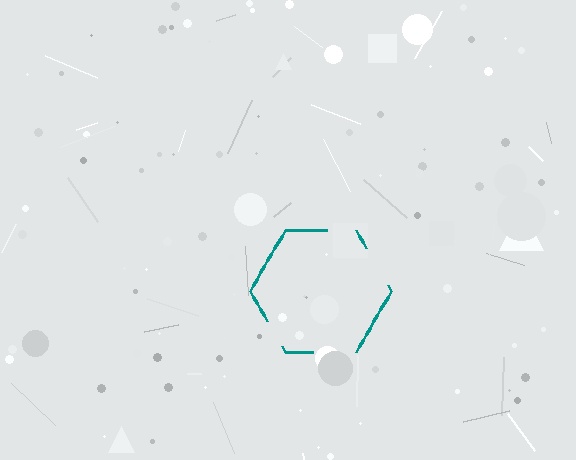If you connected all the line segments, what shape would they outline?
They would outline a hexagon.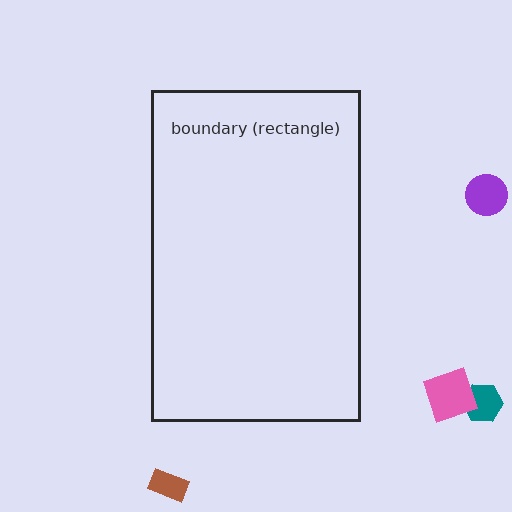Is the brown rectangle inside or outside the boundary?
Outside.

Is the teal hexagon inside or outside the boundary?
Outside.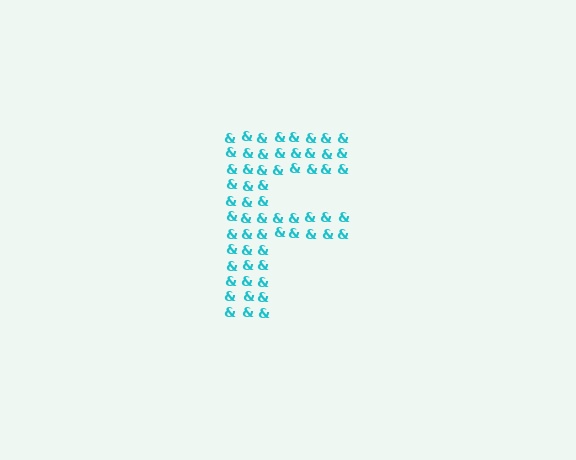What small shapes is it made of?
It is made of small ampersands.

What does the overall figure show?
The overall figure shows the letter F.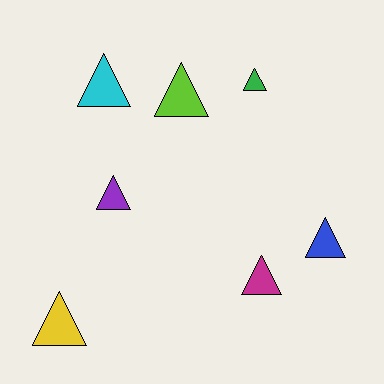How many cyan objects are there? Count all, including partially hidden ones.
There is 1 cyan object.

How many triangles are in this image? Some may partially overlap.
There are 7 triangles.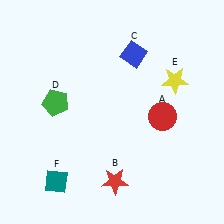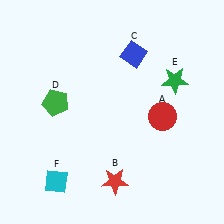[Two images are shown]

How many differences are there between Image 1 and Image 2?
There are 2 differences between the two images.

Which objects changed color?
E changed from yellow to green. F changed from teal to cyan.